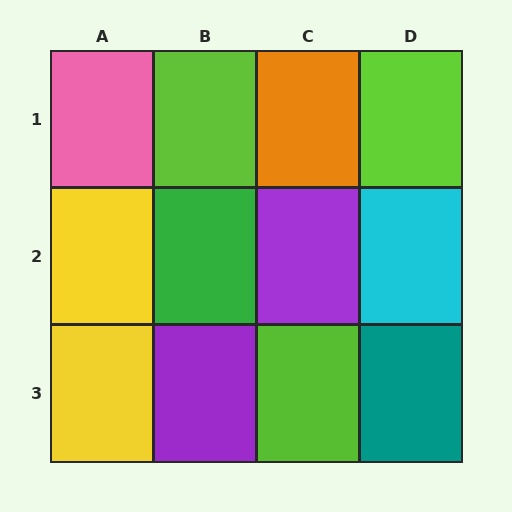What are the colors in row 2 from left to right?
Yellow, green, purple, cyan.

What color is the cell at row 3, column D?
Teal.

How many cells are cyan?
1 cell is cyan.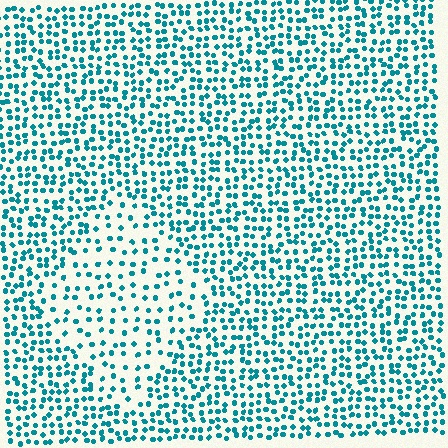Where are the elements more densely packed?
The elements are more densely packed outside the diamond boundary.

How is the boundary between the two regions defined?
The boundary is defined by a change in element density (approximately 1.9x ratio). All elements are the same color, size, and shape.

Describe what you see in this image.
The image contains small teal elements arranged at two different densities. A diamond-shaped region is visible where the elements are less densely packed than the surrounding area.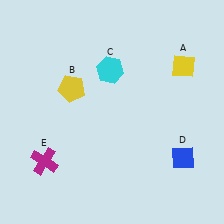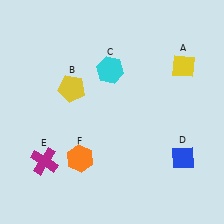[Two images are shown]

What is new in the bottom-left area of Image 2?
An orange hexagon (F) was added in the bottom-left area of Image 2.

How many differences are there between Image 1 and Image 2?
There is 1 difference between the two images.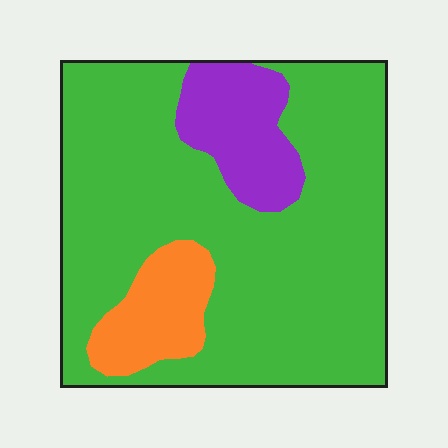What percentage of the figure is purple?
Purple takes up about one eighth (1/8) of the figure.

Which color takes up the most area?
Green, at roughly 75%.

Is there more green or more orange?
Green.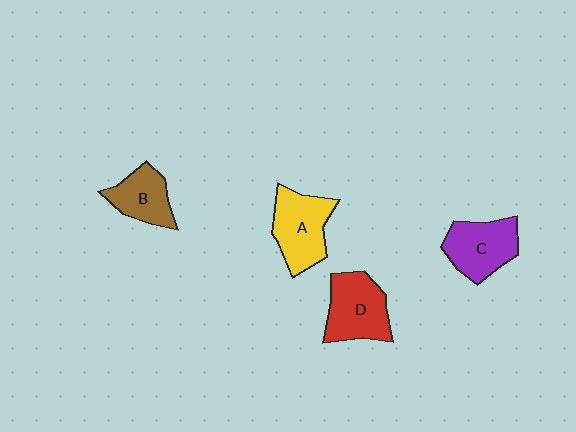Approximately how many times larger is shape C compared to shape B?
Approximately 1.3 times.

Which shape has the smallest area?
Shape B (brown).